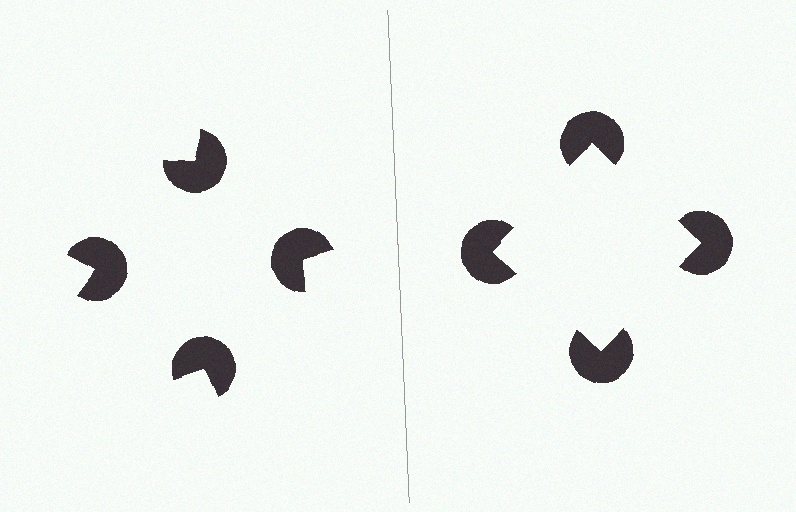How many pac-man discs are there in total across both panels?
8 — 4 on each side.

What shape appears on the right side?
An illusory square.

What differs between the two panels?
The pac-man discs are positioned identically on both sides; only the wedge orientations differ. On the right they align to a square; on the left they are misaligned.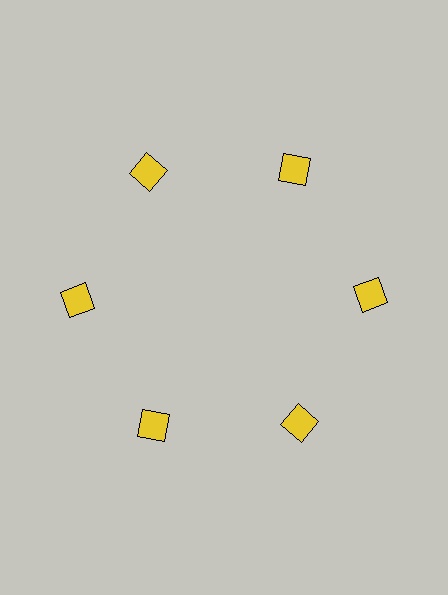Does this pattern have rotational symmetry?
Yes, this pattern has 6-fold rotational symmetry. It looks the same after rotating 60 degrees around the center.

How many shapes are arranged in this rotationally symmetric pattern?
There are 6 shapes, arranged in 6 groups of 1.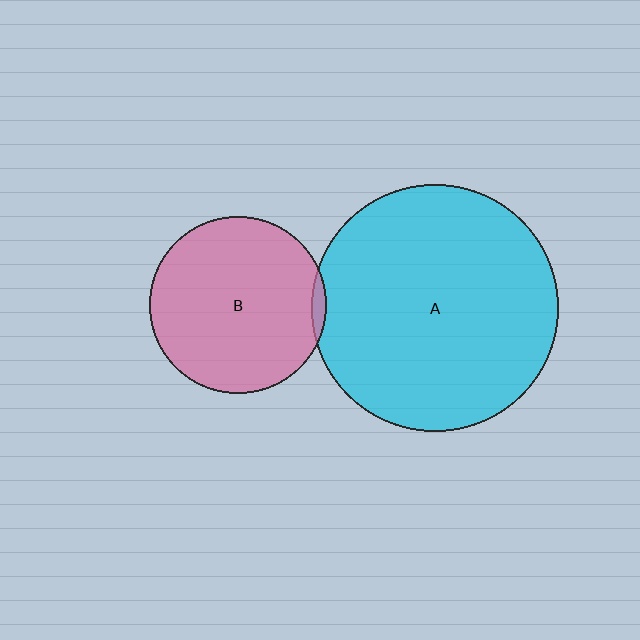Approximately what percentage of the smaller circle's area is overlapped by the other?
Approximately 5%.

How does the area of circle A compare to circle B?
Approximately 1.9 times.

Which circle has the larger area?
Circle A (cyan).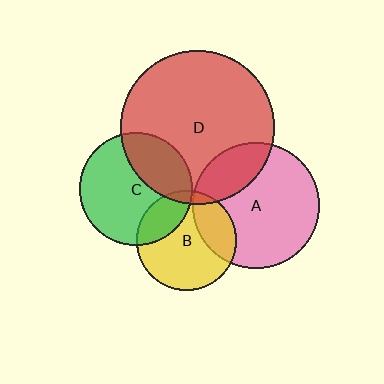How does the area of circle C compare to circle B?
Approximately 1.3 times.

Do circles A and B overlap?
Yes.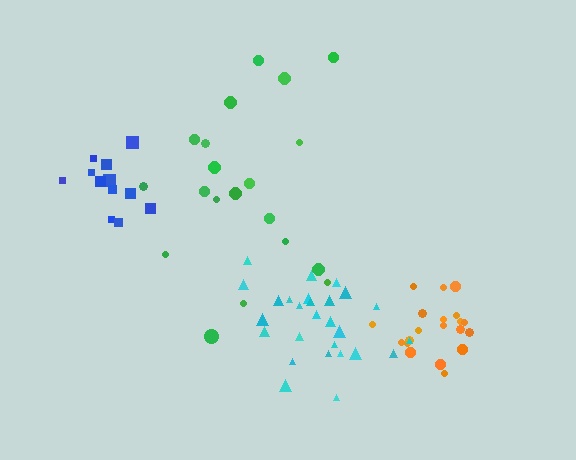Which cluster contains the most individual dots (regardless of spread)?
Cyan (27).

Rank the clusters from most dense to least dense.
orange, blue, cyan, green.